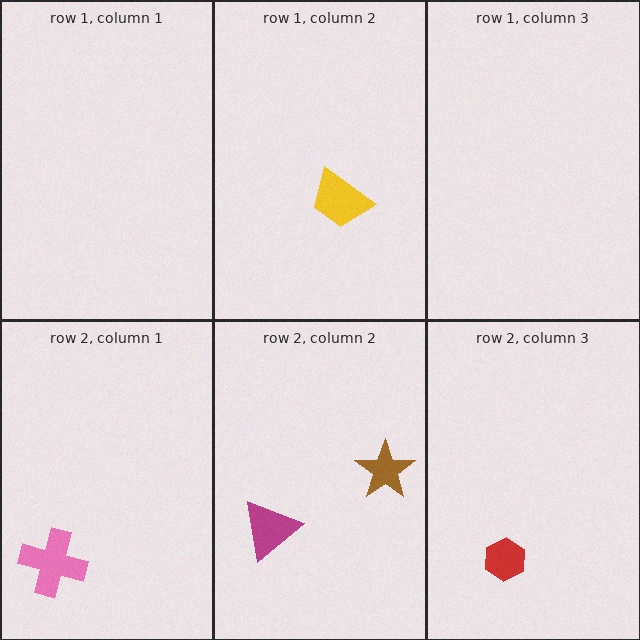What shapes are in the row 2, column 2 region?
The brown star, the magenta triangle.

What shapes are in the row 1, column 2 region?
The yellow trapezoid.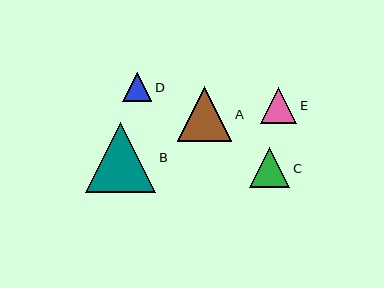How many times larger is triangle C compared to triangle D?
Triangle C is approximately 1.4 times the size of triangle D.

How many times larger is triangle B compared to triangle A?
Triangle B is approximately 1.3 times the size of triangle A.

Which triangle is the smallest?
Triangle D is the smallest with a size of approximately 29 pixels.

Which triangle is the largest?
Triangle B is the largest with a size of approximately 70 pixels.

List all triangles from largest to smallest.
From largest to smallest: B, A, C, E, D.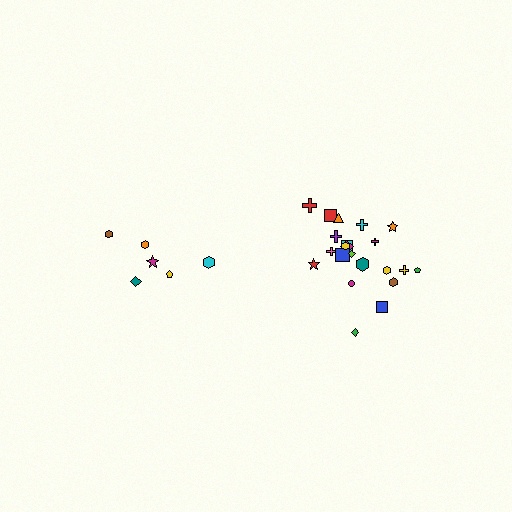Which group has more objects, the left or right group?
The right group.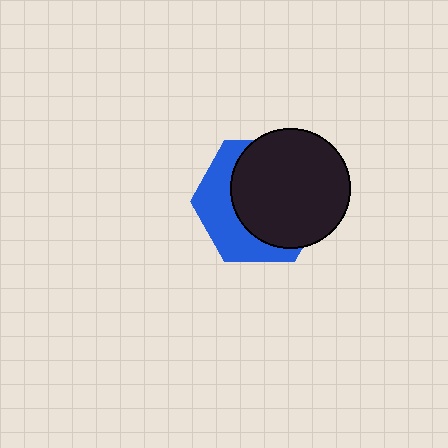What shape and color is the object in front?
The object in front is a black circle.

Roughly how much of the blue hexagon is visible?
A small part of it is visible (roughly 38%).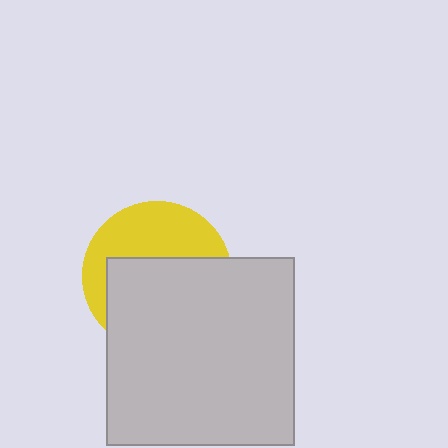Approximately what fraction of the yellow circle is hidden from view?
Roughly 58% of the yellow circle is hidden behind the light gray square.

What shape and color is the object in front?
The object in front is a light gray square.